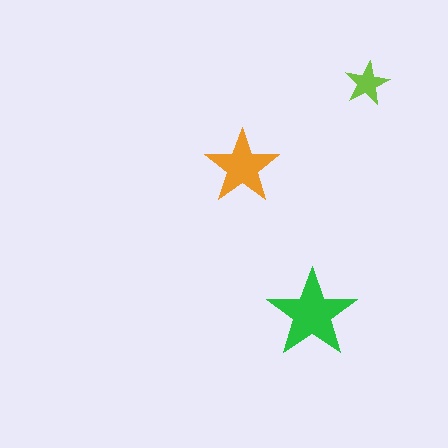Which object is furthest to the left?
The orange star is leftmost.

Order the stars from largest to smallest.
the green one, the orange one, the lime one.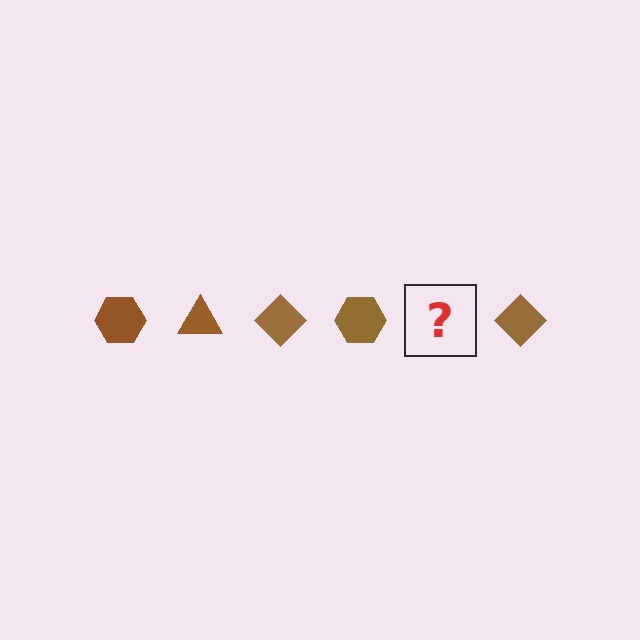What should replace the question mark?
The question mark should be replaced with a brown triangle.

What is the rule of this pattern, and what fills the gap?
The rule is that the pattern cycles through hexagon, triangle, diamond shapes in brown. The gap should be filled with a brown triangle.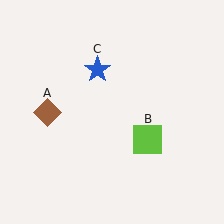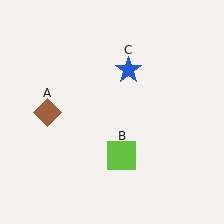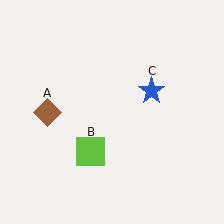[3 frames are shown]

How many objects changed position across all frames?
2 objects changed position: lime square (object B), blue star (object C).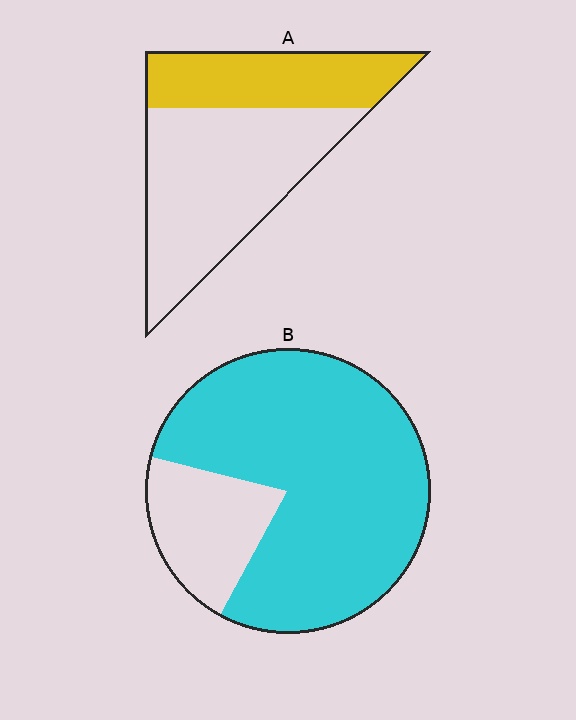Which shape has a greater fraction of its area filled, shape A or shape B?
Shape B.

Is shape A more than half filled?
No.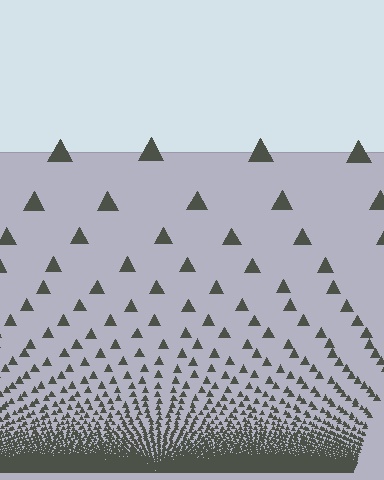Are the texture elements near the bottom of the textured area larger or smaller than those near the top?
Smaller. The gradient is inverted — elements near the bottom are smaller and denser.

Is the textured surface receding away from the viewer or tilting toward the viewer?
The surface appears to tilt toward the viewer. Texture elements get larger and sparser toward the top.